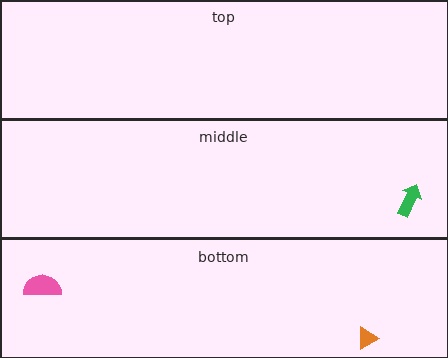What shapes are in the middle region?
The green arrow.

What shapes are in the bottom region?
The pink semicircle, the orange triangle.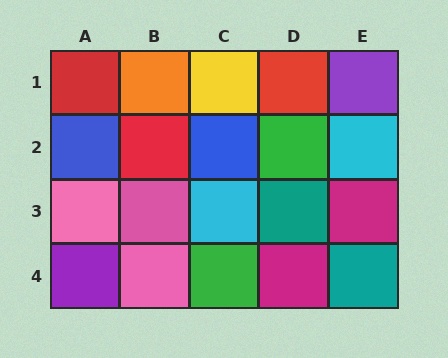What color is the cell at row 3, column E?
Magenta.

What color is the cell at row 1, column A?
Red.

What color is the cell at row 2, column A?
Blue.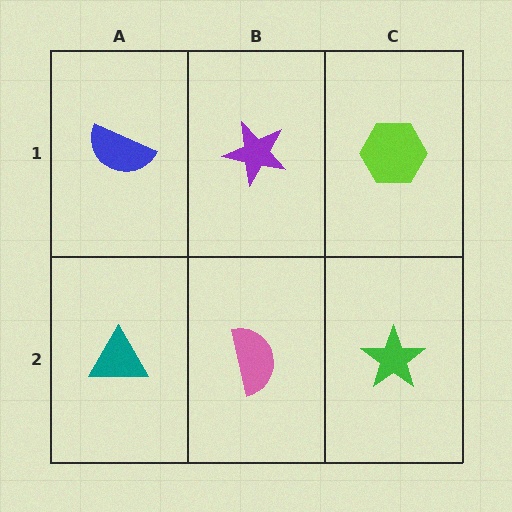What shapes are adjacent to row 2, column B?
A purple star (row 1, column B), a teal triangle (row 2, column A), a green star (row 2, column C).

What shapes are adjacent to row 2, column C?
A lime hexagon (row 1, column C), a pink semicircle (row 2, column B).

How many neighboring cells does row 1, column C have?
2.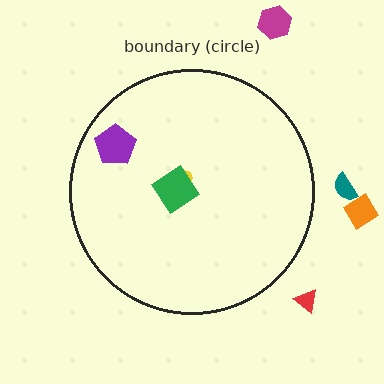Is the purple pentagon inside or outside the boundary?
Inside.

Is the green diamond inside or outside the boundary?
Inside.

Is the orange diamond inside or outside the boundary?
Outside.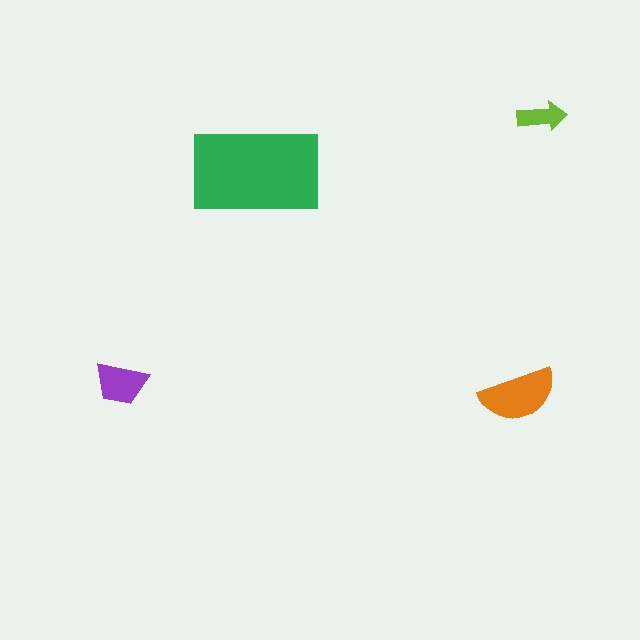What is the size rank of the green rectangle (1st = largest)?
1st.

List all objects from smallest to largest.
The lime arrow, the purple trapezoid, the orange semicircle, the green rectangle.